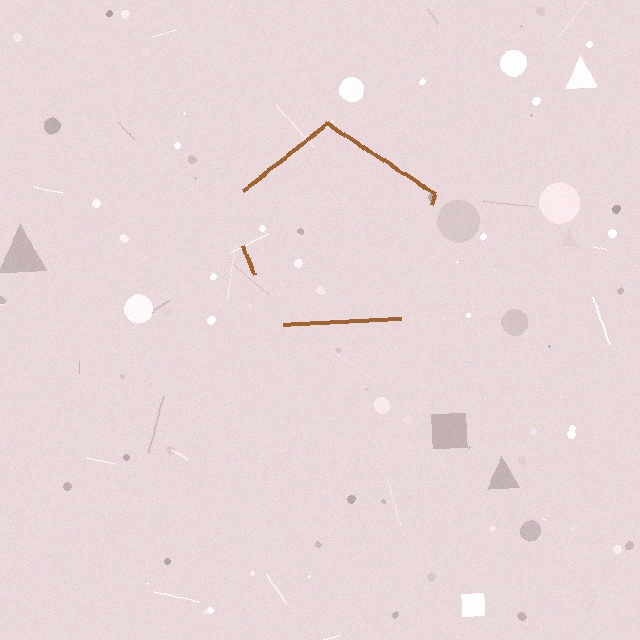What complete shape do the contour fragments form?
The contour fragments form a pentagon.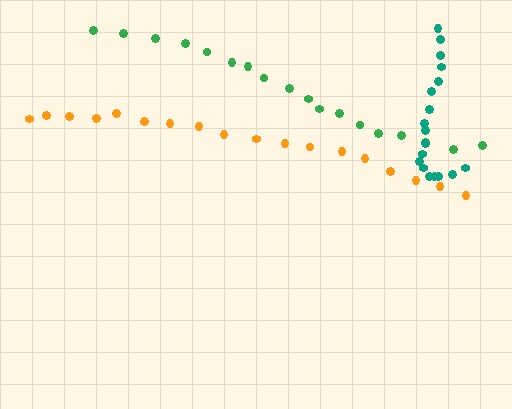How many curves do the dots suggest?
There are 3 distinct paths.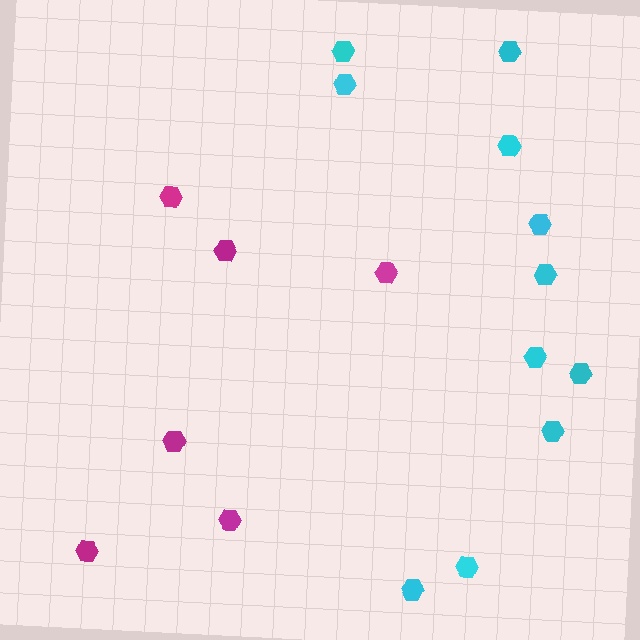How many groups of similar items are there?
There are 2 groups: one group of magenta hexagons (6) and one group of cyan hexagons (11).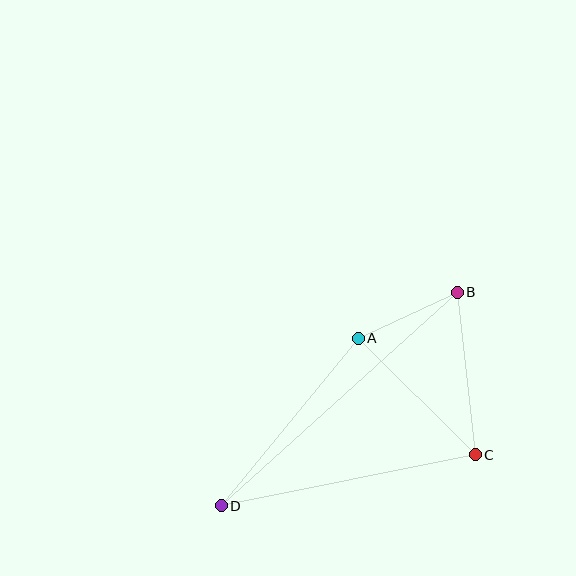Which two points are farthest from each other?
Points B and D are farthest from each other.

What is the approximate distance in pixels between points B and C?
The distance between B and C is approximately 163 pixels.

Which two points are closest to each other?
Points A and B are closest to each other.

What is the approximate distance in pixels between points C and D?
The distance between C and D is approximately 259 pixels.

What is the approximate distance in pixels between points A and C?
The distance between A and C is approximately 165 pixels.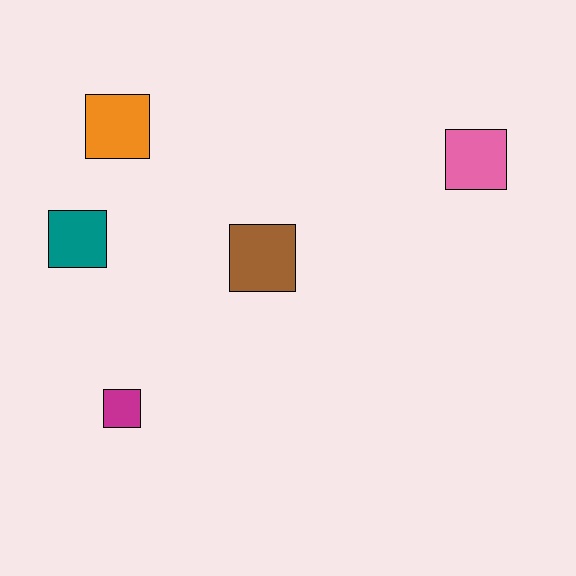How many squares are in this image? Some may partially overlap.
There are 5 squares.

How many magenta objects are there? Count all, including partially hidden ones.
There is 1 magenta object.